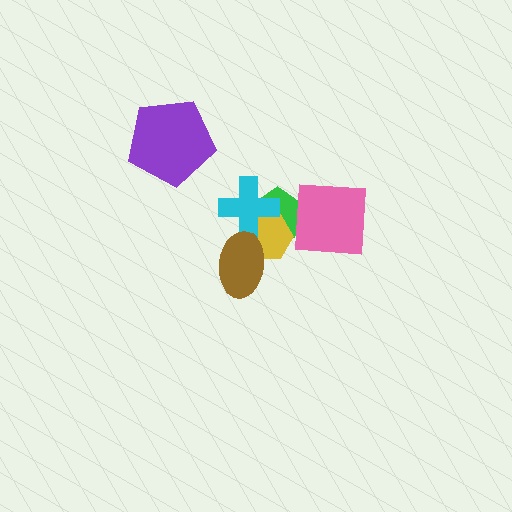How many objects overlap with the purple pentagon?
0 objects overlap with the purple pentagon.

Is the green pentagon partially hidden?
Yes, it is partially covered by another shape.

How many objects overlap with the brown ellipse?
1 object overlaps with the brown ellipse.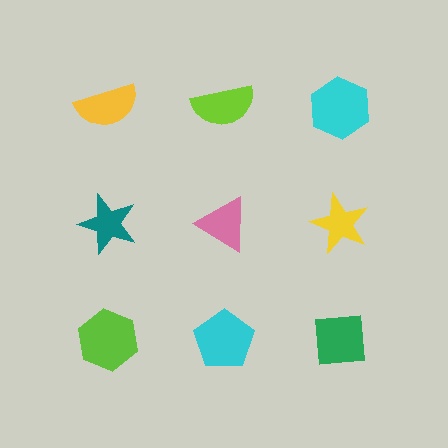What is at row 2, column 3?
A yellow star.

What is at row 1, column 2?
A lime semicircle.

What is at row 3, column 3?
A green square.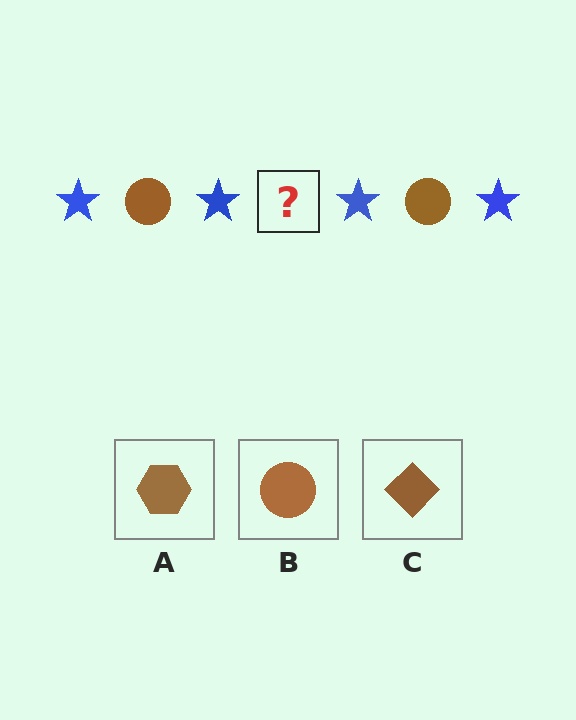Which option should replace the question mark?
Option B.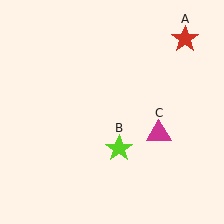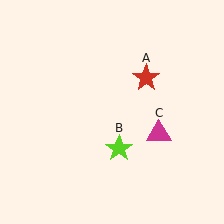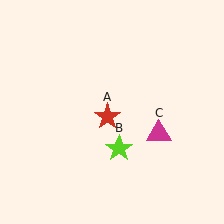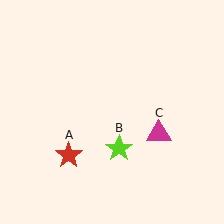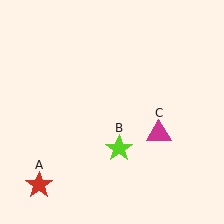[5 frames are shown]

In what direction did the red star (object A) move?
The red star (object A) moved down and to the left.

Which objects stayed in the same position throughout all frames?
Lime star (object B) and magenta triangle (object C) remained stationary.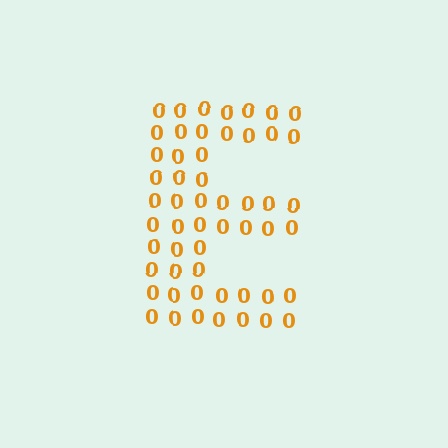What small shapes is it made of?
It is made of small digit 0's.